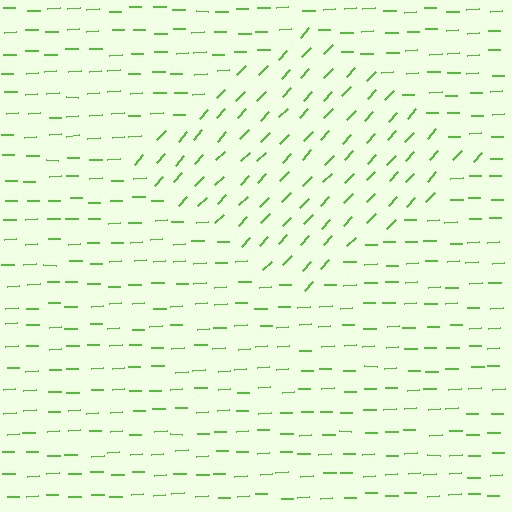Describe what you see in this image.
The image is filled with small lime line segments. A diamond region in the image has lines oriented differently from the surrounding lines, creating a visible texture boundary.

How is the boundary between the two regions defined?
The boundary is defined purely by a change in line orientation (approximately 45 degrees difference). All lines are the same color and thickness.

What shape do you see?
I see a diamond.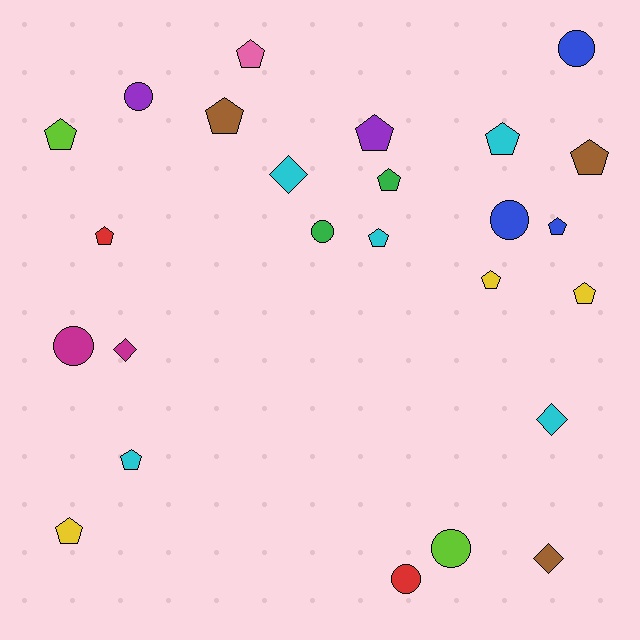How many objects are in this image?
There are 25 objects.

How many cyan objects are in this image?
There are 5 cyan objects.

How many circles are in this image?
There are 7 circles.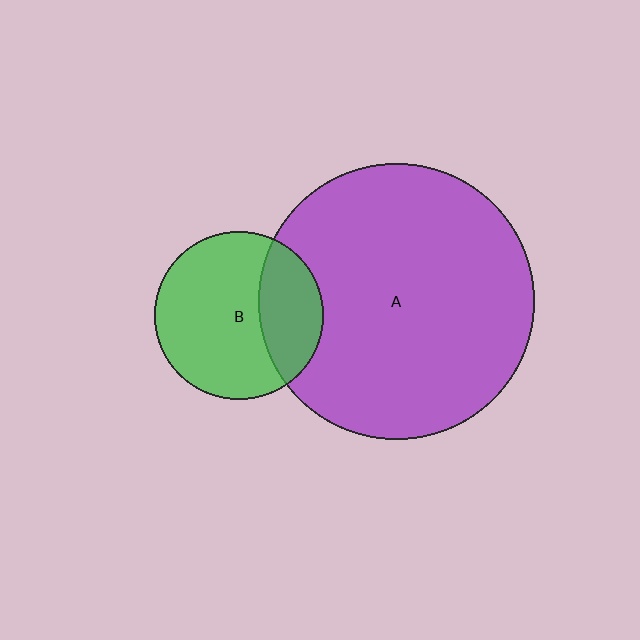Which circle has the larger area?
Circle A (purple).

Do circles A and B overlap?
Yes.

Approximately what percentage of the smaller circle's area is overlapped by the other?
Approximately 30%.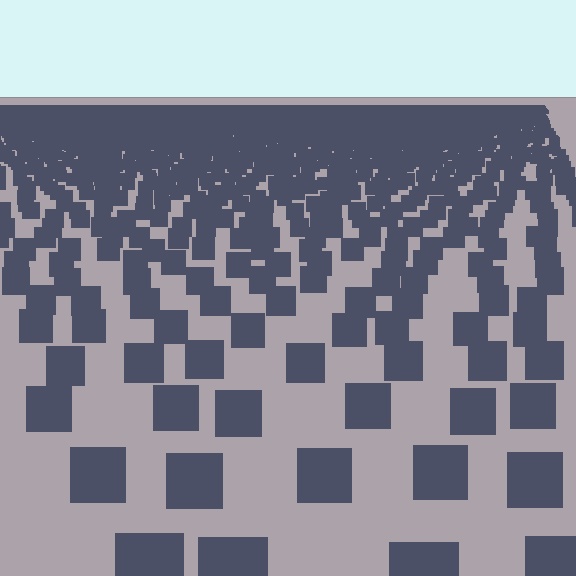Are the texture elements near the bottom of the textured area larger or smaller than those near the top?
Larger. Near the bottom, elements are closer to the viewer and appear at a bigger on-screen size.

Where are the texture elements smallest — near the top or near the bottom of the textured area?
Near the top.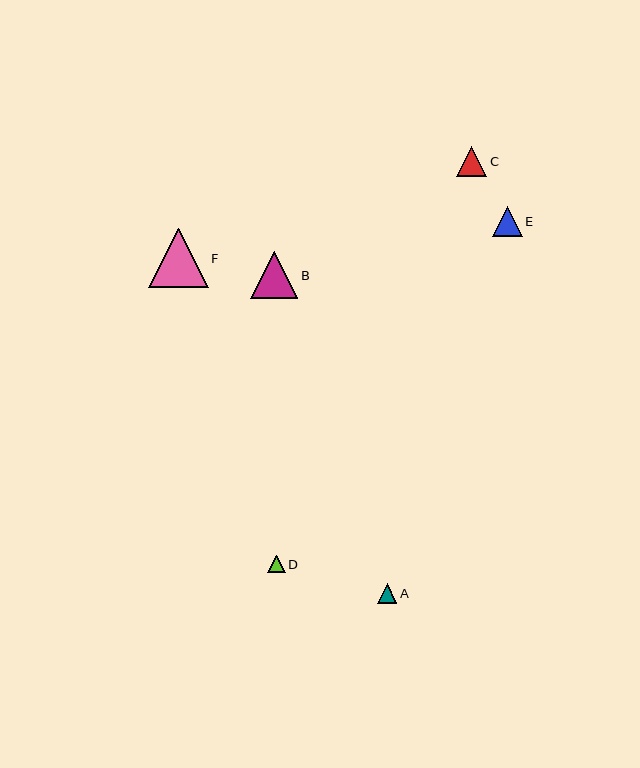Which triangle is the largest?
Triangle F is the largest with a size of approximately 59 pixels.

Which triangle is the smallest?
Triangle D is the smallest with a size of approximately 18 pixels.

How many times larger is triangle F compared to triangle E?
Triangle F is approximately 2.0 times the size of triangle E.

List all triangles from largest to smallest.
From largest to smallest: F, B, C, E, A, D.